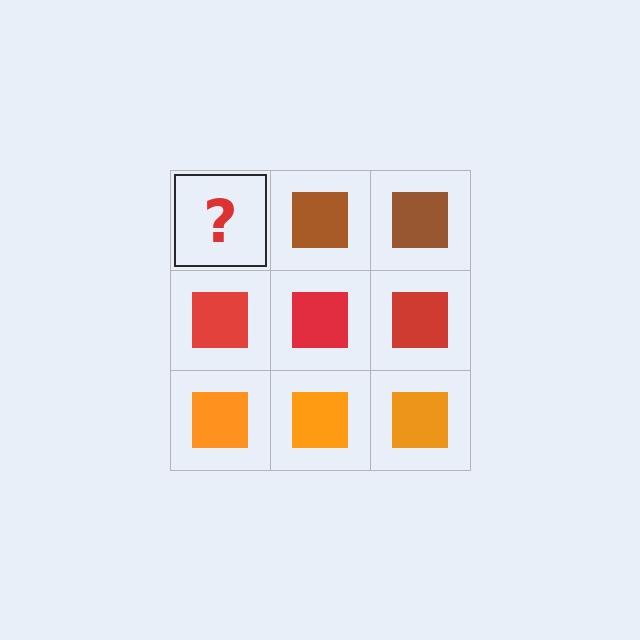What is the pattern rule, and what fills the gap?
The rule is that each row has a consistent color. The gap should be filled with a brown square.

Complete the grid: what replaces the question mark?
The question mark should be replaced with a brown square.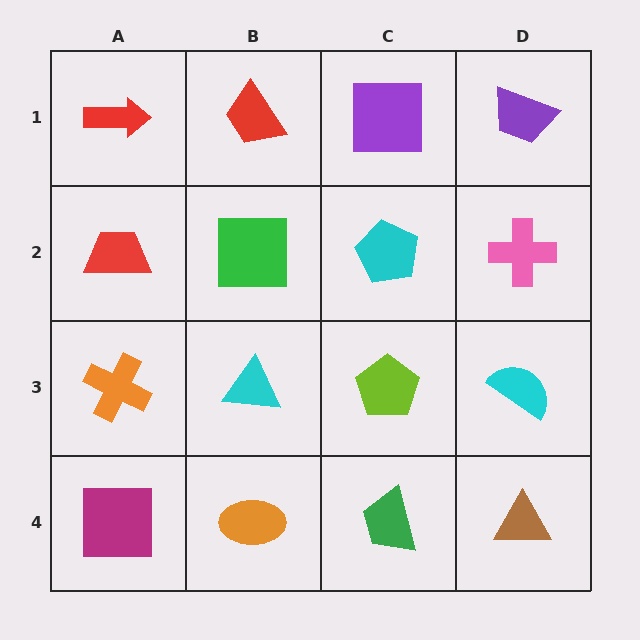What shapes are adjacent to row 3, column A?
A red trapezoid (row 2, column A), a magenta square (row 4, column A), a cyan triangle (row 3, column B).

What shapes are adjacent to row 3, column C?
A cyan pentagon (row 2, column C), a green trapezoid (row 4, column C), a cyan triangle (row 3, column B), a cyan semicircle (row 3, column D).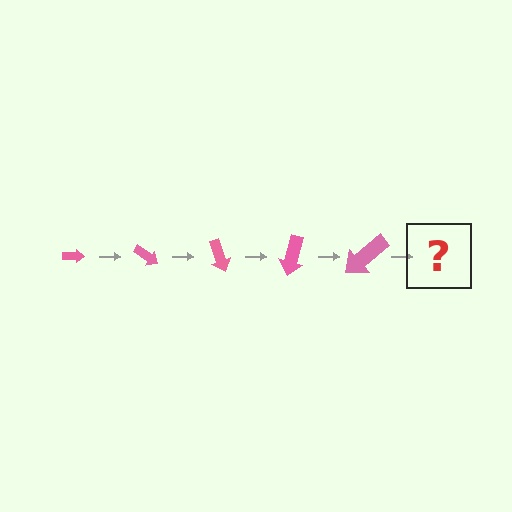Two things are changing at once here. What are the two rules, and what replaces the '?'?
The two rules are that the arrow grows larger each step and it rotates 35 degrees each step. The '?' should be an arrow, larger than the previous one and rotated 175 degrees from the start.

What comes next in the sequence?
The next element should be an arrow, larger than the previous one and rotated 175 degrees from the start.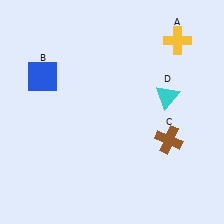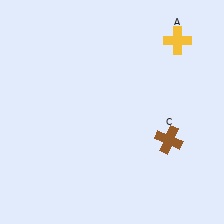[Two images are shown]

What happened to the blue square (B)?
The blue square (B) was removed in Image 2. It was in the top-left area of Image 1.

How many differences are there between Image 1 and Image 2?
There are 2 differences between the two images.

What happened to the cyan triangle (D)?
The cyan triangle (D) was removed in Image 2. It was in the top-right area of Image 1.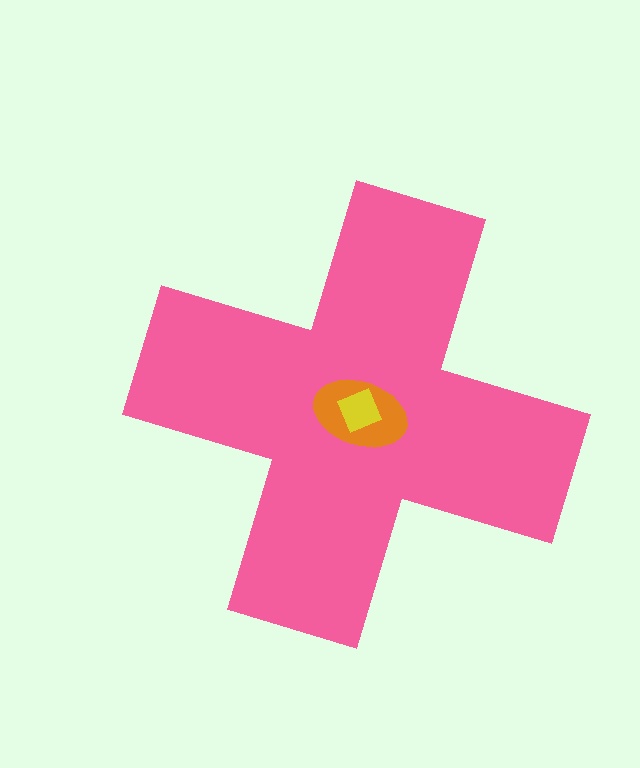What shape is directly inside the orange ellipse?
The yellow square.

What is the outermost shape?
The pink cross.